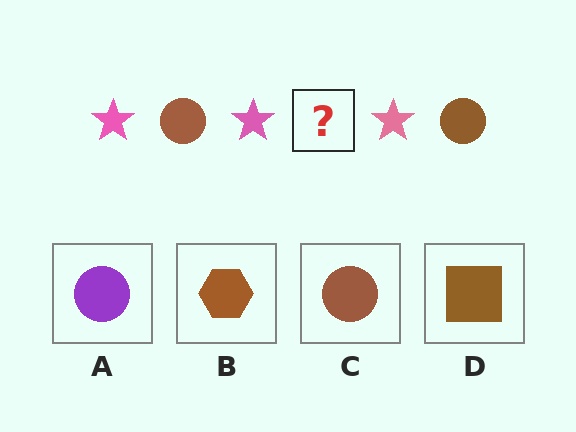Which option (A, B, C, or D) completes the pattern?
C.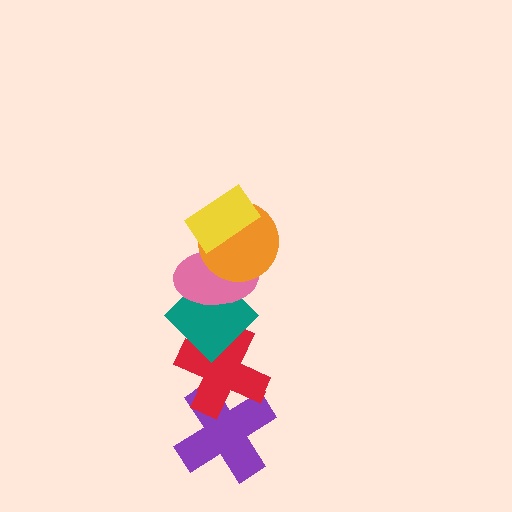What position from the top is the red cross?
The red cross is 5th from the top.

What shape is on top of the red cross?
The teal diamond is on top of the red cross.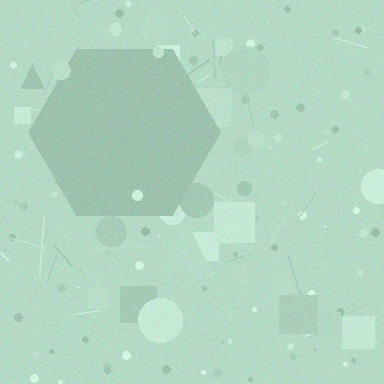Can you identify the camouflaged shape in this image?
The camouflaged shape is a hexagon.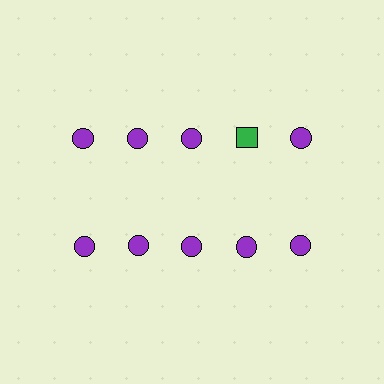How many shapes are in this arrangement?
There are 10 shapes arranged in a grid pattern.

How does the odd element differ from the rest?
It differs in both color (green instead of purple) and shape (square instead of circle).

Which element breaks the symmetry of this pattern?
The green square in the top row, second from right column breaks the symmetry. All other shapes are purple circles.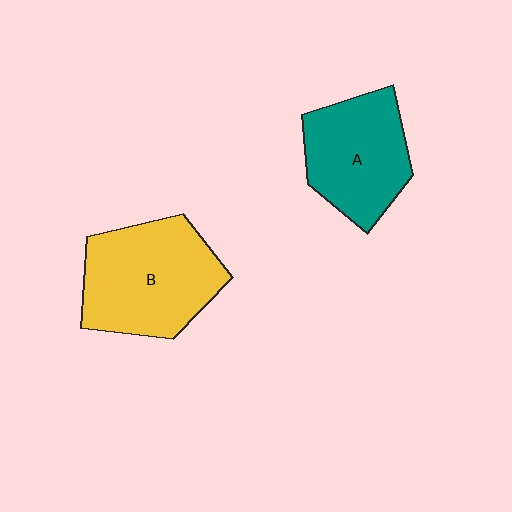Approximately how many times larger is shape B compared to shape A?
Approximately 1.2 times.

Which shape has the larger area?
Shape B (yellow).